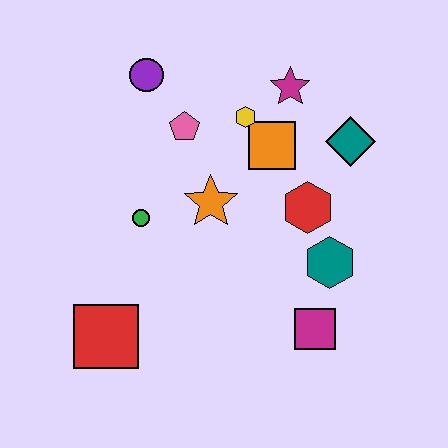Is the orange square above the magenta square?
Yes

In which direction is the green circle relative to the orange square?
The green circle is to the left of the orange square.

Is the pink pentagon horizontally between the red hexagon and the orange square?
No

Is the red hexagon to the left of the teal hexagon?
Yes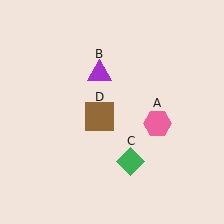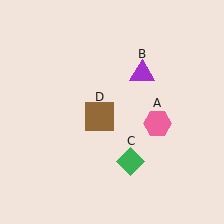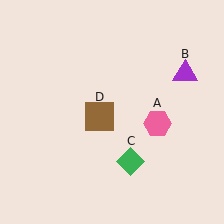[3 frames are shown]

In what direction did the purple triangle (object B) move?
The purple triangle (object B) moved right.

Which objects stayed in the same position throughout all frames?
Pink hexagon (object A) and green diamond (object C) and brown square (object D) remained stationary.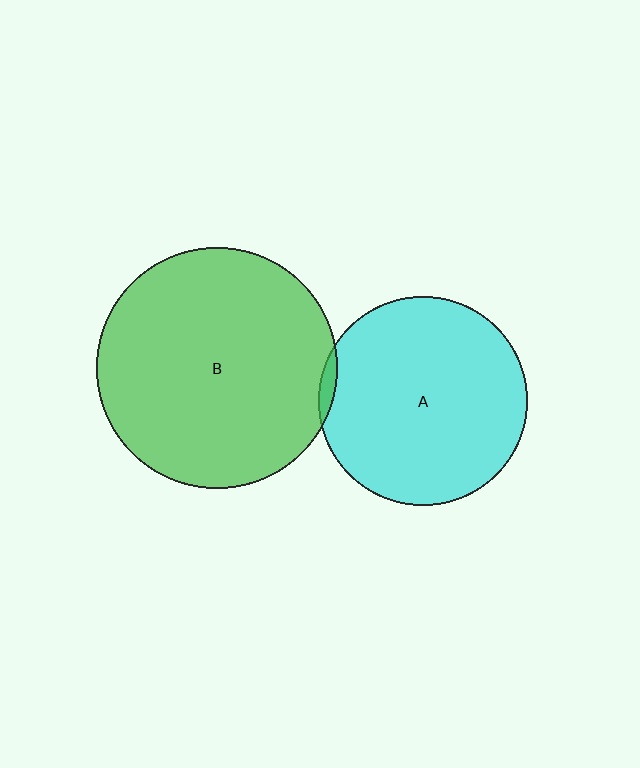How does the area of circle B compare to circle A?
Approximately 1.3 times.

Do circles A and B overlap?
Yes.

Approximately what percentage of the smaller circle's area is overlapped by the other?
Approximately 5%.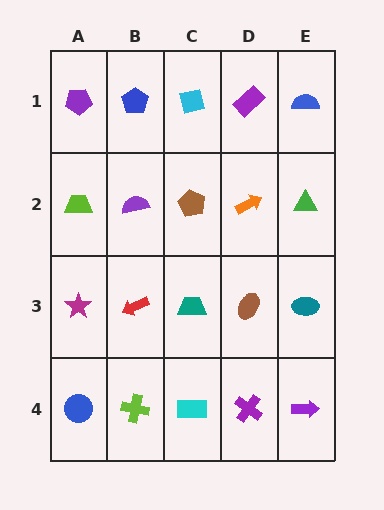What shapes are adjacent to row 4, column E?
A teal ellipse (row 3, column E), a purple cross (row 4, column D).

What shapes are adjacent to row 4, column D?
A brown ellipse (row 3, column D), a cyan rectangle (row 4, column C), a purple arrow (row 4, column E).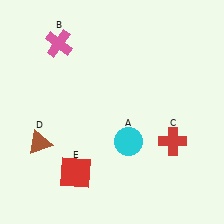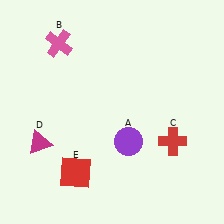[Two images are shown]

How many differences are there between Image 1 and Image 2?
There are 2 differences between the two images.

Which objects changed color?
A changed from cyan to purple. D changed from brown to magenta.